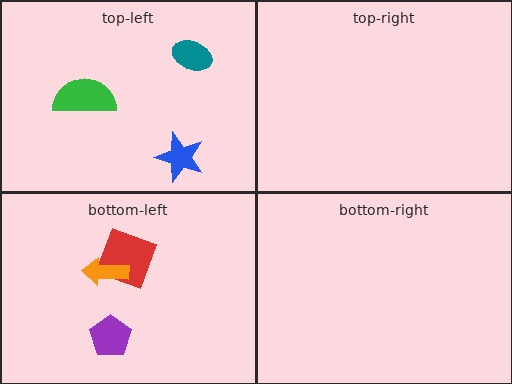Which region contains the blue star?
The top-left region.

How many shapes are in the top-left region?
3.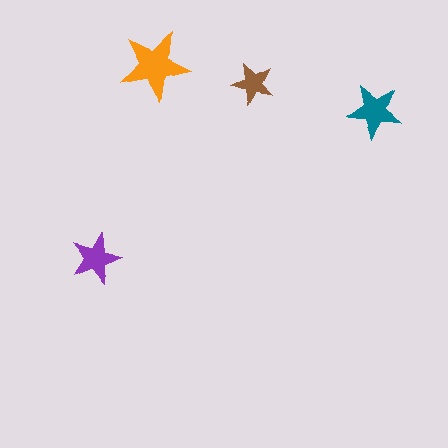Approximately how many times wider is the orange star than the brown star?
About 1.5 times wider.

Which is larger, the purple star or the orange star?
The orange one.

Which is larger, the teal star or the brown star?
The teal one.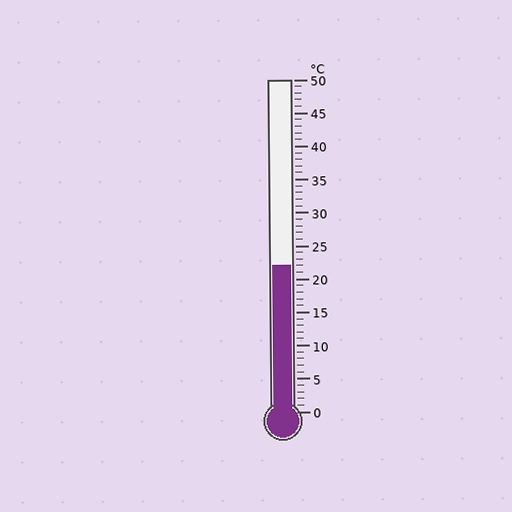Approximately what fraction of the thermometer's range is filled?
The thermometer is filled to approximately 45% of its range.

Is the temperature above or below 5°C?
The temperature is above 5°C.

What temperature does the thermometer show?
The thermometer shows approximately 22°C.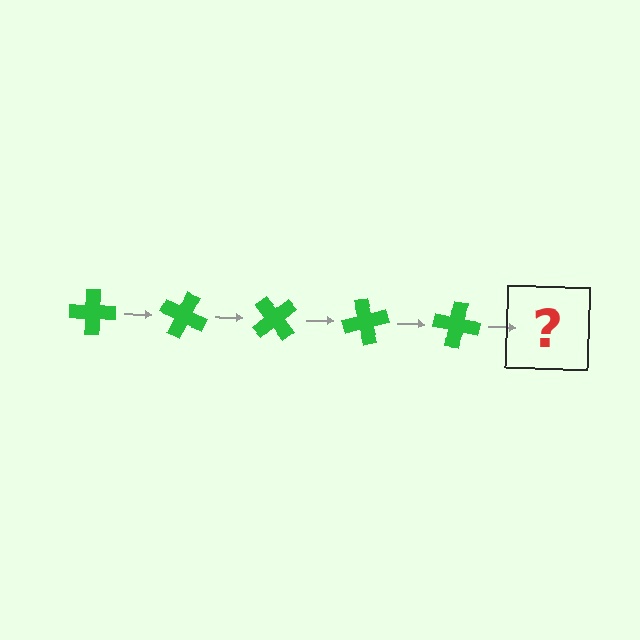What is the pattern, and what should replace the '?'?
The pattern is that the cross rotates 25 degrees each step. The '?' should be a green cross rotated 125 degrees.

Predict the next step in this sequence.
The next step is a green cross rotated 125 degrees.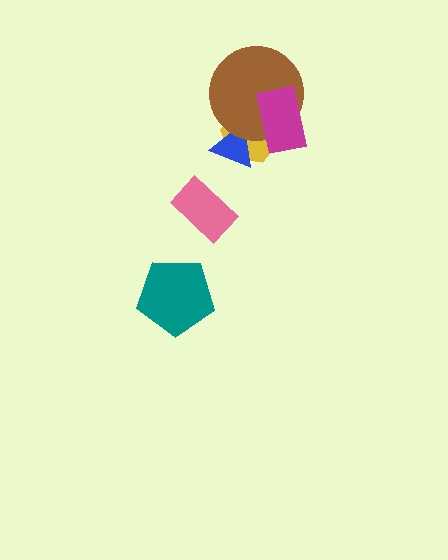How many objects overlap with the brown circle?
3 objects overlap with the brown circle.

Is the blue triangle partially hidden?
Yes, it is partially covered by another shape.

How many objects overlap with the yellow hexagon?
3 objects overlap with the yellow hexagon.